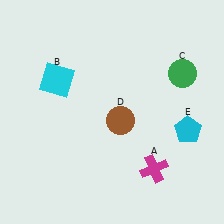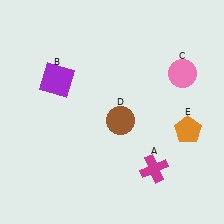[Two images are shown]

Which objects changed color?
B changed from cyan to purple. C changed from green to pink. E changed from cyan to orange.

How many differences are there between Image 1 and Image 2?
There are 3 differences between the two images.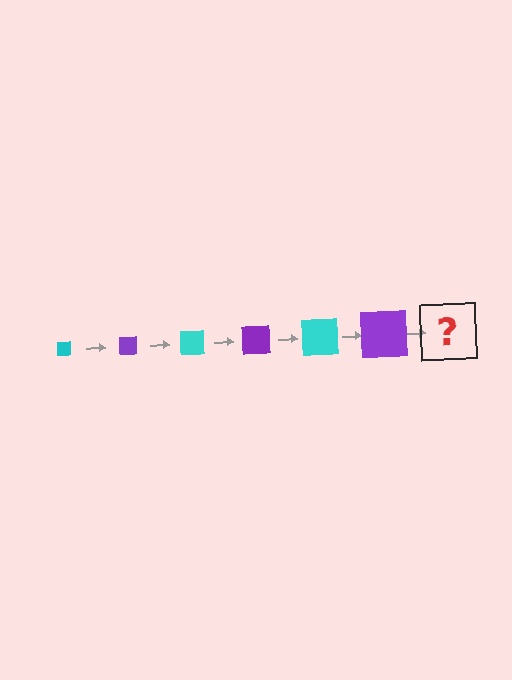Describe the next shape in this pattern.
It should be a cyan square, larger than the previous one.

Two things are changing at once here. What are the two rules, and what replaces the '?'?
The two rules are that the square grows larger each step and the color cycles through cyan and purple. The '?' should be a cyan square, larger than the previous one.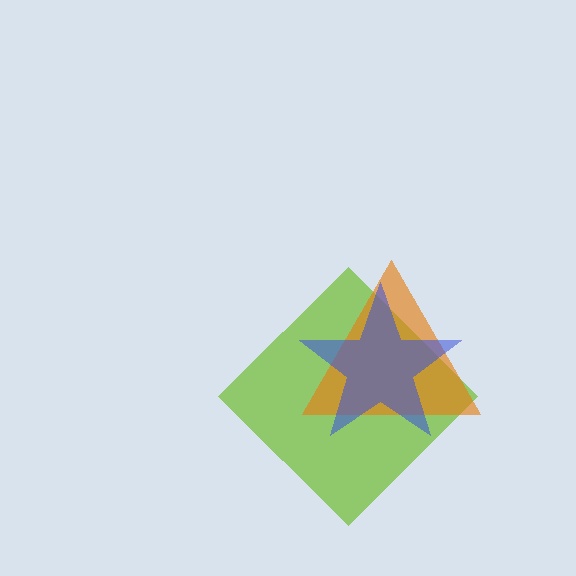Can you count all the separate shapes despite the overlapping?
Yes, there are 3 separate shapes.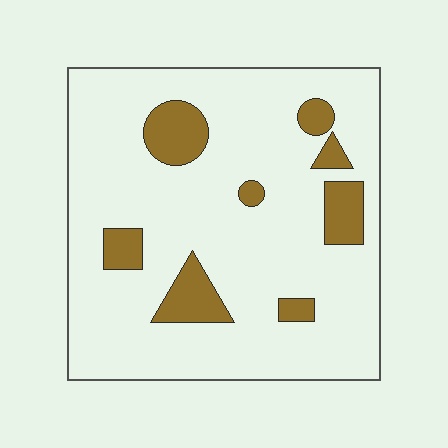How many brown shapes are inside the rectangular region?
8.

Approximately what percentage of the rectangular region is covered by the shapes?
Approximately 15%.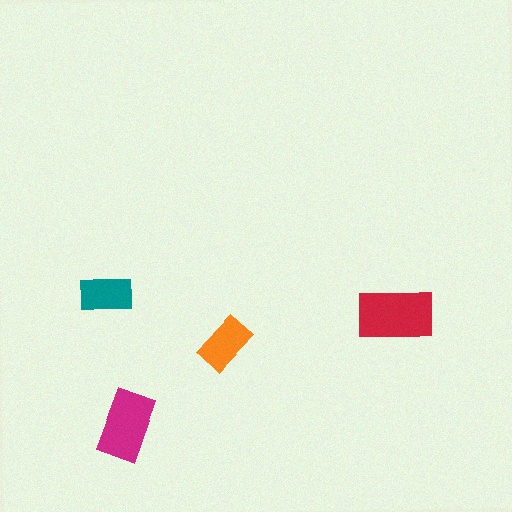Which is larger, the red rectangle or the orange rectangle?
The red one.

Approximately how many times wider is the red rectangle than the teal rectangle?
About 1.5 times wider.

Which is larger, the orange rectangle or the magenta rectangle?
The magenta one.